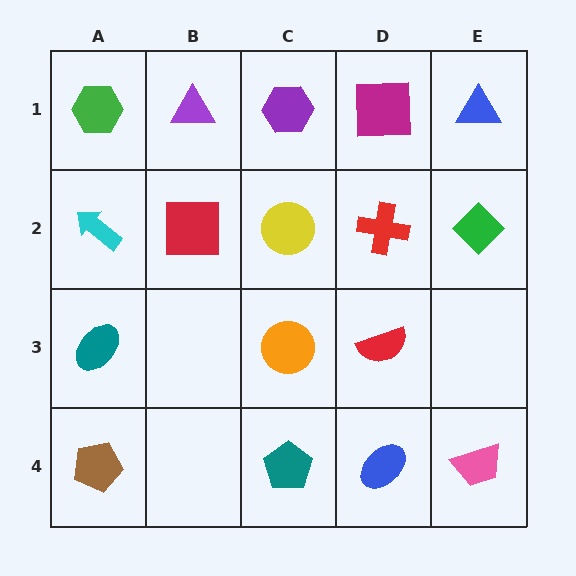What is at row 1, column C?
A purple hexagon.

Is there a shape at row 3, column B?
No, that cell is empty.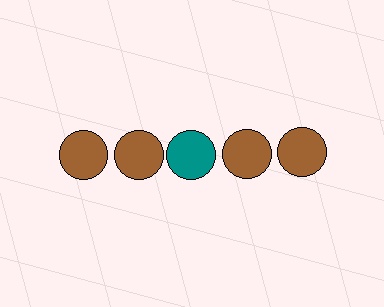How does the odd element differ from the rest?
It has a different color: teal instead of brown.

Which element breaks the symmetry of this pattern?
The teal circle in the top row, center column breaks the symmetry. All other shapes are brown circles.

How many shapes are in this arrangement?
There are 5 shapes arranged in a grid pattern.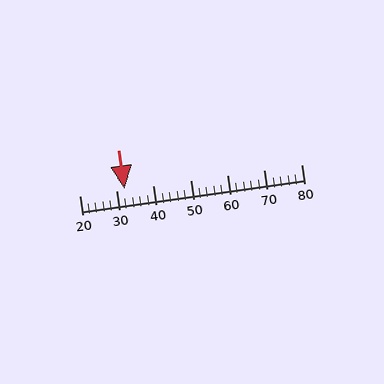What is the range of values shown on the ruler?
The ruler shows values from 20 to 80.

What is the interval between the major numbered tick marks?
The major tick marks are spaced 10 units apart.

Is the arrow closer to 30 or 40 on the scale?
The arrow is closer to 30.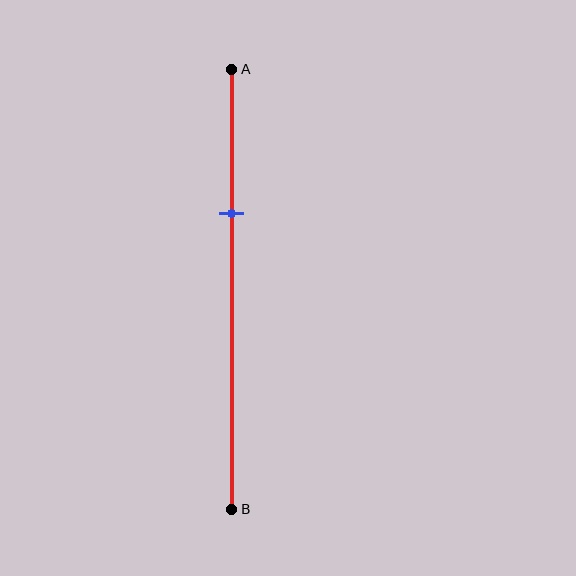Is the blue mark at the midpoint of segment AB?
No, the mark is at about 35% from A, not at the 50% midpoint.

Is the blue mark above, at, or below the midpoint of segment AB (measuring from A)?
The blue mark is above the midpoint of segment AB.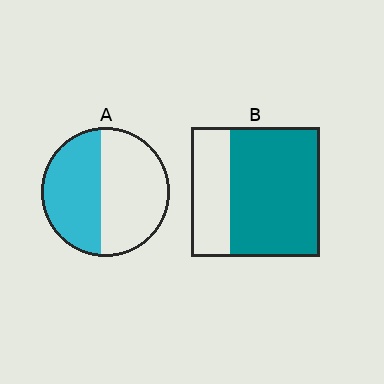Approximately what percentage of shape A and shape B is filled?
A is approximately 45% and B is approximately 70%.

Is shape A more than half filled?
No.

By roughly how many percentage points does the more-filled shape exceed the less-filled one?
By roughly 25 percentage points (B over A).